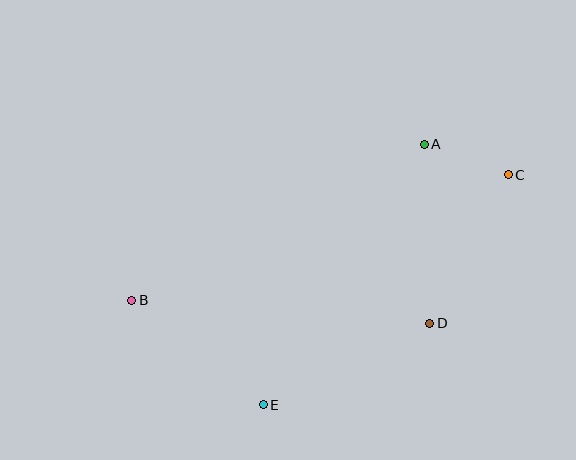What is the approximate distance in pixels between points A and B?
The distance between A and B is approximately 332 pixels.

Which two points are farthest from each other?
Points B and C are farthest from each other.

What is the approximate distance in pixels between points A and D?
The distance between A and D is approximately 179 pixels.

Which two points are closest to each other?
Points A and C are closest to each other.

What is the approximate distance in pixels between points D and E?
The distance between D and E is approximately 185 pixels.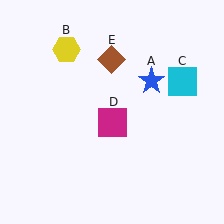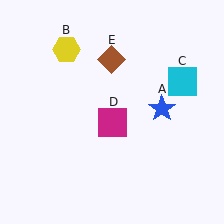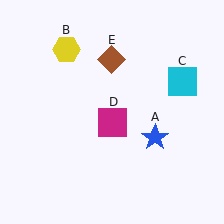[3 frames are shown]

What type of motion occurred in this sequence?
The blue star (object A) rotated clockwise around the center of the scene.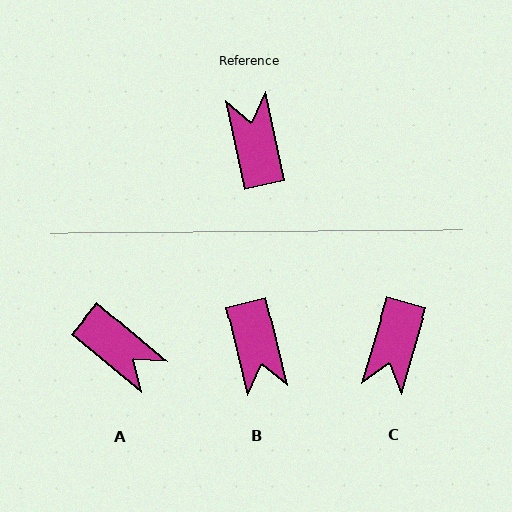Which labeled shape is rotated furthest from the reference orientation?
B, about 179 degrees away.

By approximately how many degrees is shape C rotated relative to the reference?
Approximately 151 degrees counter-clockwise.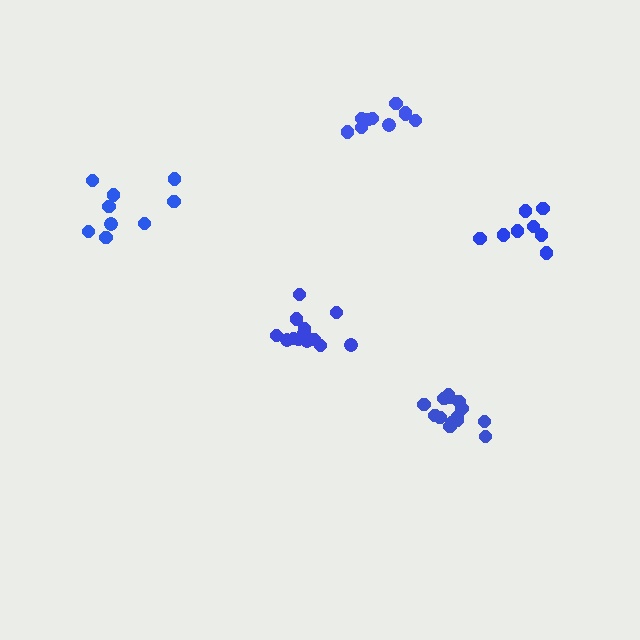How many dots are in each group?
Group 1: 9 dots, Group 2: 14 dots, Group 3: 11 dots, Group 4: 14 dots, Group 5: 8 dots (56 total).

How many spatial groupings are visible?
There are 5 spatial groupings.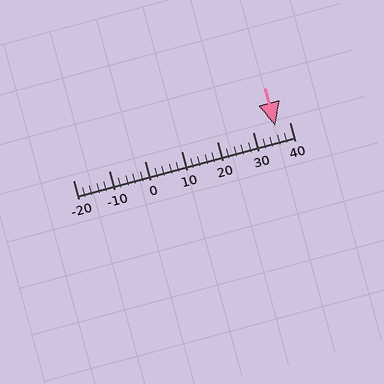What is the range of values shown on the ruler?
The ruler shows values from -20 to 40.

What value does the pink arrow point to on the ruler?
The pink arrow points to approximately 36.